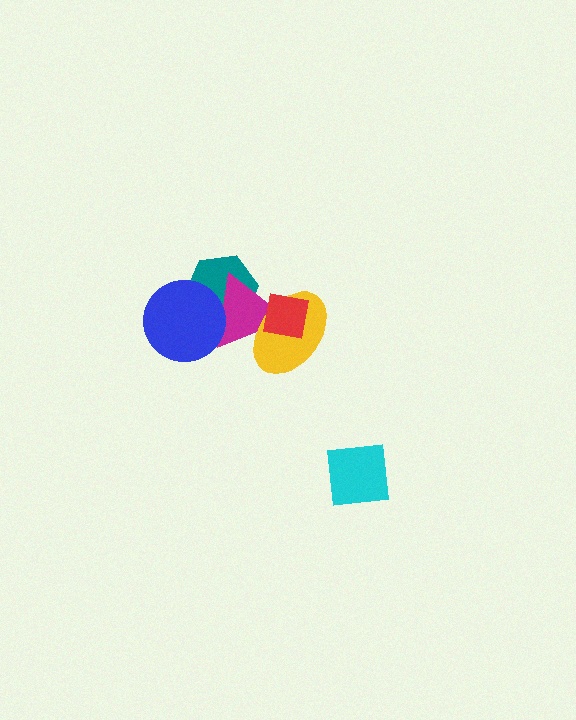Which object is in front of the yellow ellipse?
The red square is in front of the yellow ellipse.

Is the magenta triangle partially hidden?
Yes, it is partially covered by another shape.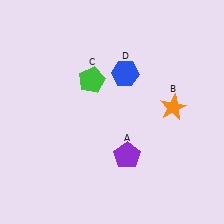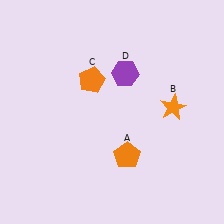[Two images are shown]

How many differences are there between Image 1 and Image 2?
There are 3 differences between the two images.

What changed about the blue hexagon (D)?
In Image 1, D is blue. In Image 2, it changed to purple.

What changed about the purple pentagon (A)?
In Image 1, A is purple. In Image 2, it changed to orange.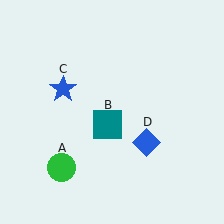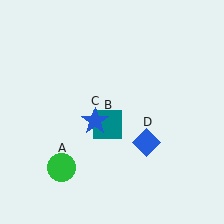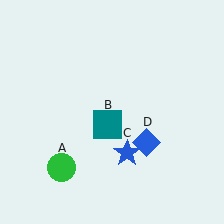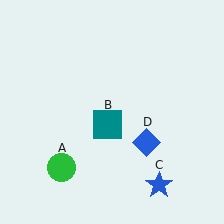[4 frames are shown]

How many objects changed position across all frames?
1 object changed position: blue star (object C).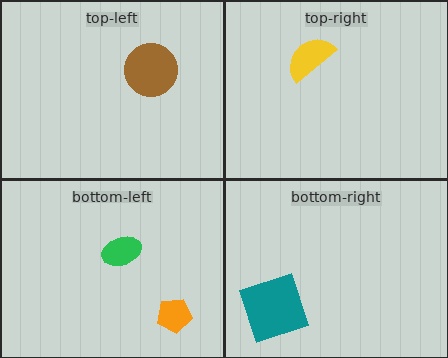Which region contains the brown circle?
The top-left region.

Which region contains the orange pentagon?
The bottom-left region.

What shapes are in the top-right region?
The yellow semicircle.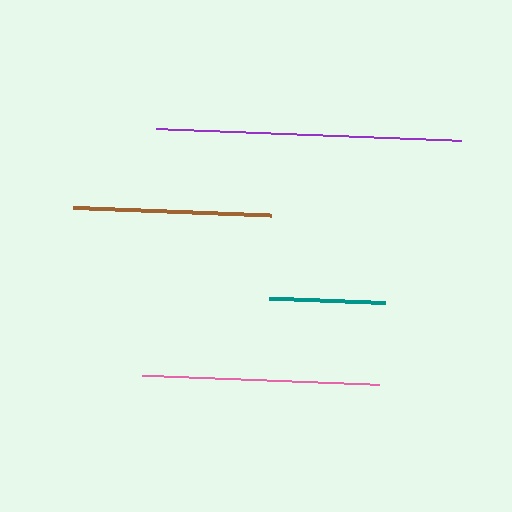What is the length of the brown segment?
The brown segment is approximately 198 pixels long.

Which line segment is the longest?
The purple line is the longest at approximately 305 pixels.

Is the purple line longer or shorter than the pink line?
The purple line is longer than the pink line.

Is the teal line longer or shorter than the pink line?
The pink line is longer than the teal line.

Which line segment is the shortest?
The teal line is the shortest at approximately 116 pixels.